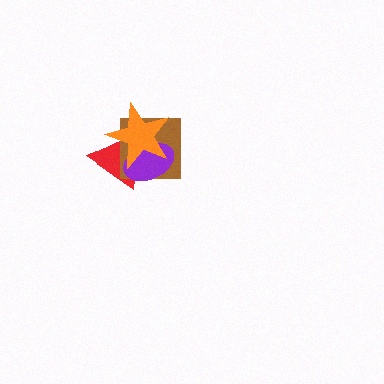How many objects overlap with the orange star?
3 objects overlap with the orange star.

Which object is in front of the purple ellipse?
The orange star is in front of the purple ellipse.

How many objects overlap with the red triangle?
3 objects overlap with the red triangle.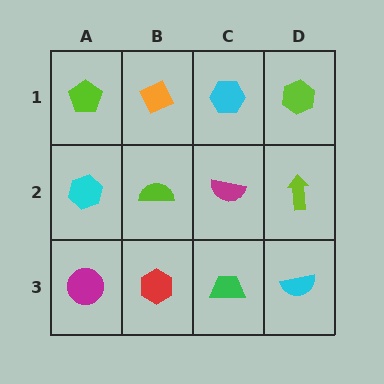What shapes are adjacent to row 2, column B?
An orange diamond (row 1, column B), a red hexagon (row 3, column B), a cyan hexagon (row 2, column A), a magenta semicircle (row 2, column C).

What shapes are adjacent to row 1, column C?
A magenta semicircle (row 2, column C), an orange diamond (row 1, column B), a lime hexagon (row 1, column D).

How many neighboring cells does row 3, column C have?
3.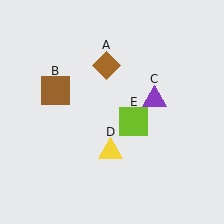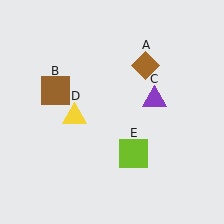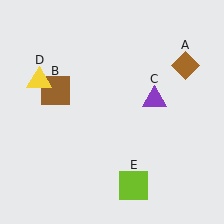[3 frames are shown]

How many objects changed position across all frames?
3 objects changed position: brown diamond (object A), yellow triangle (object D), lime square (object E).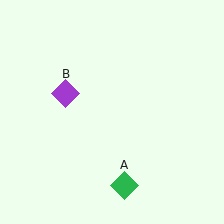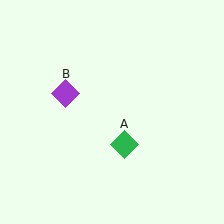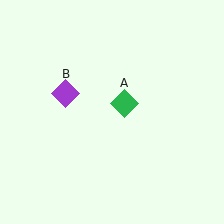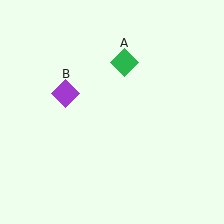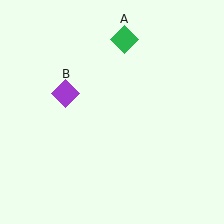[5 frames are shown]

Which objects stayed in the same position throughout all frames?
Purple diamond (object B) remained stationary.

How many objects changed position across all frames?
1 object changed position: green diamond (object A).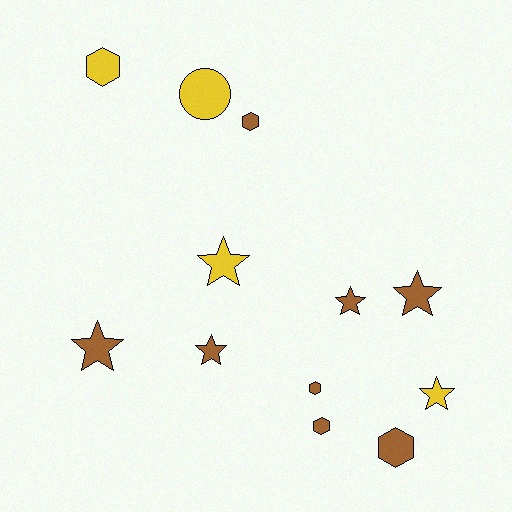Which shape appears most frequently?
Star, with 6 objects.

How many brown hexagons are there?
There are 4 brown hexagons.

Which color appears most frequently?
Brown, with 8 objects.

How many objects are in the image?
There are 12 objects.